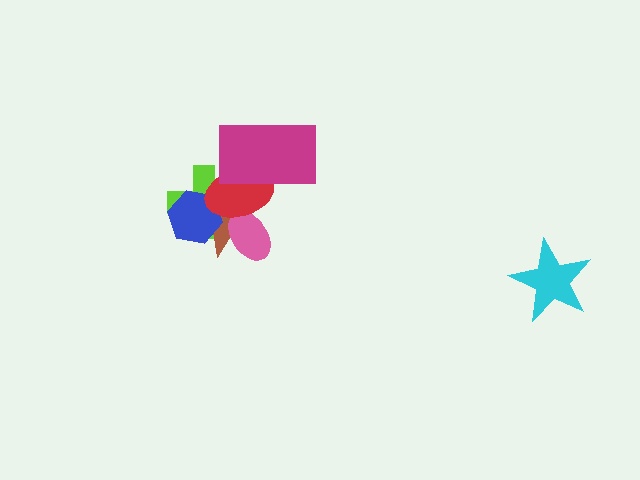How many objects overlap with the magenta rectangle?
1 object overlaps with the magenta rectangle.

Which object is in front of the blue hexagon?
The red ellipse is in front of the blue hexagon.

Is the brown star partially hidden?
Yes, it is partially covered by another shape.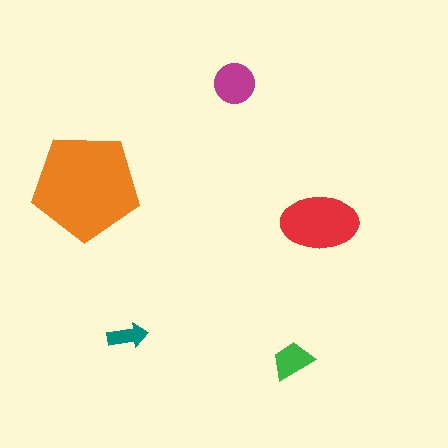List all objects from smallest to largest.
The teal arrow, the green trapezoid, the magenta circle, the red ellipse, the orange pentagon.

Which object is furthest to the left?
The orange pentagon is leftmost.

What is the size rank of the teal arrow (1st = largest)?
5th.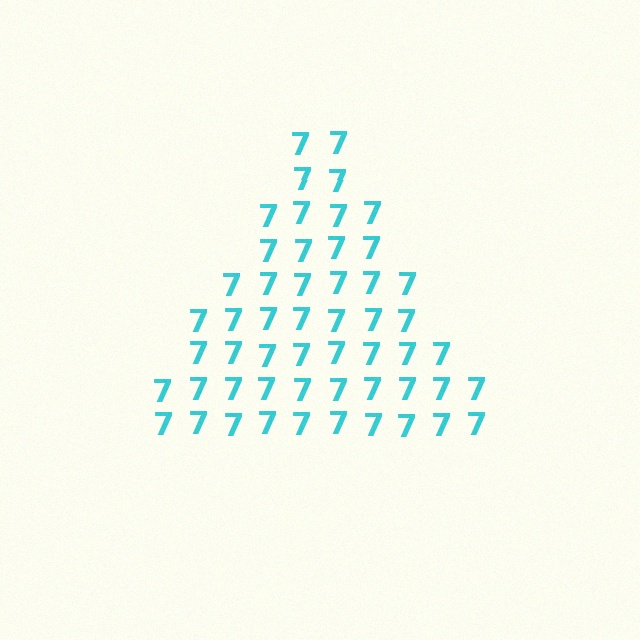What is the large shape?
The large shape is a triangle.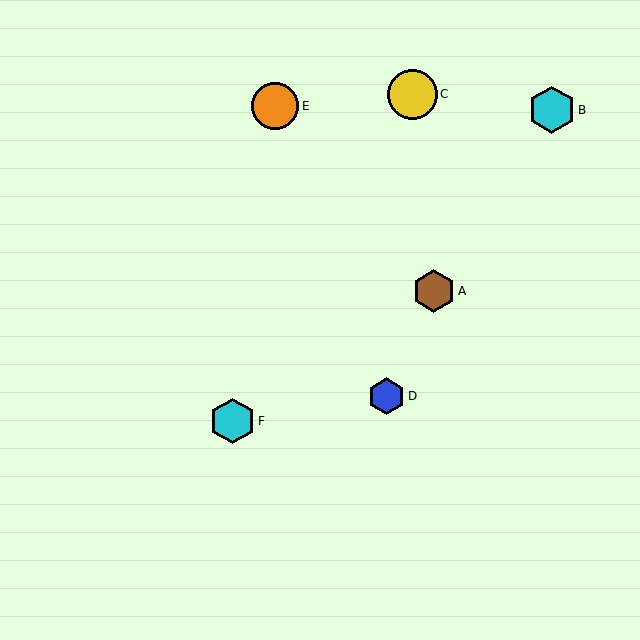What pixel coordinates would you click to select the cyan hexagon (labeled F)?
Click at (233, 421) to select the cyan hexagon F.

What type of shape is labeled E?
Shape E is an orange circle.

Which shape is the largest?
The yellow circle (labeled C) is the largest.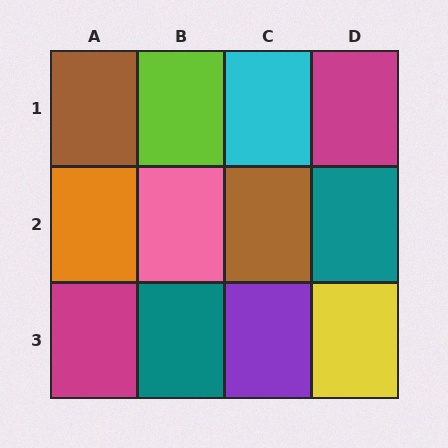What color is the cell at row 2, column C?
Brown.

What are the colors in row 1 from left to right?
Brown, lime, cyan, magenta.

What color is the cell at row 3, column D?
Yellow.